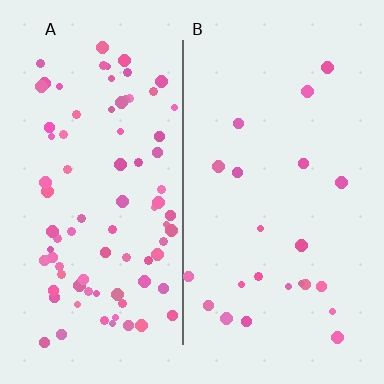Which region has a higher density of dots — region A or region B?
A (the left).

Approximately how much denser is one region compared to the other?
Approximately 3.9× — region A over region B.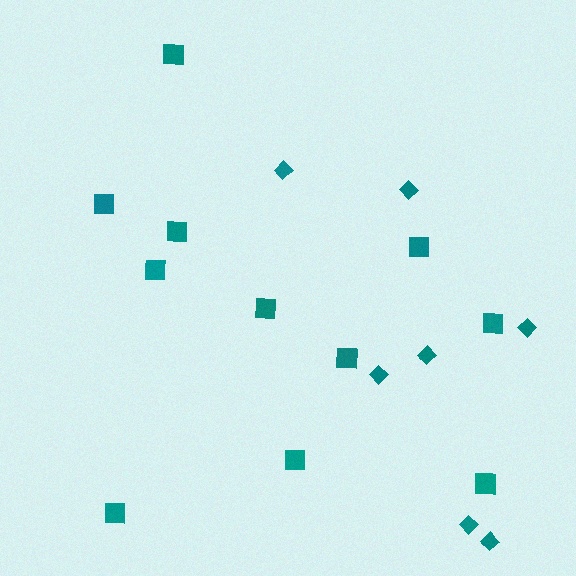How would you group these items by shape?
There are 2 groups: one group of diamonds (7) and one group of squares (11).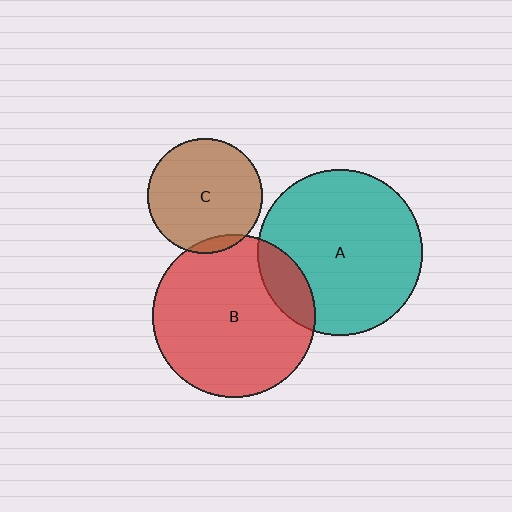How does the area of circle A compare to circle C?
Approximately 2.1 times.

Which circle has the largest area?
Circle A (teal).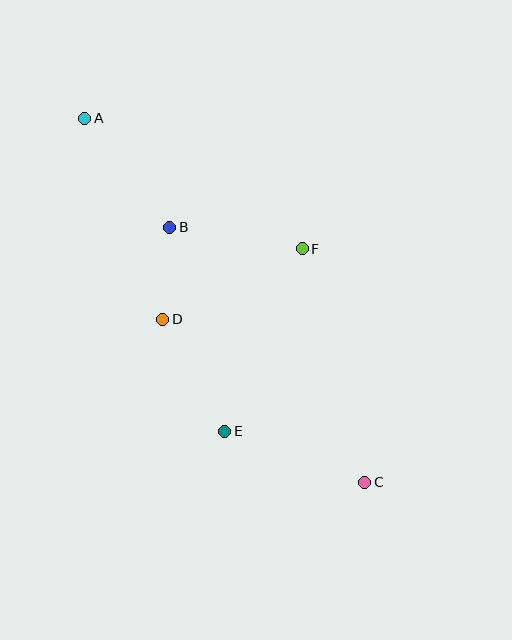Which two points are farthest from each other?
Points A and C are farthest from each other.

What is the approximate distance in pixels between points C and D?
The distance between C and D is approximately 259 pixels.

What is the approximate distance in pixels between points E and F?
The distance between E and F is approximately 199 pixels.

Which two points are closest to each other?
Points B and D are closest to each other.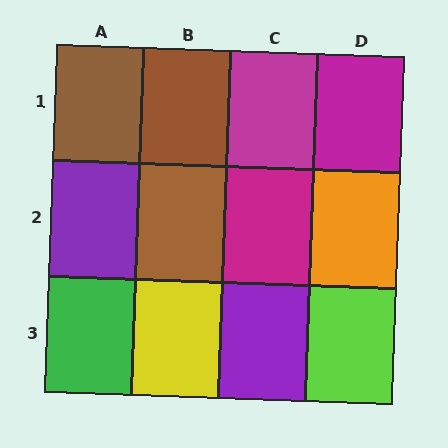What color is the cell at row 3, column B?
Yellow.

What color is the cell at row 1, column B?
Brown.